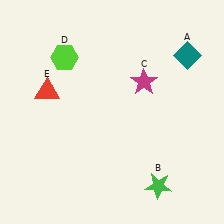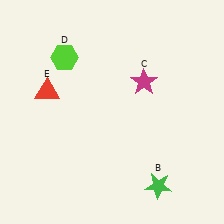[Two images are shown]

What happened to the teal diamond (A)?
The teal diamond (A) was removed in Image 2. It was in the top-right area of Image 1.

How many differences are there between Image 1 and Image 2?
There is 1 difference between the two images.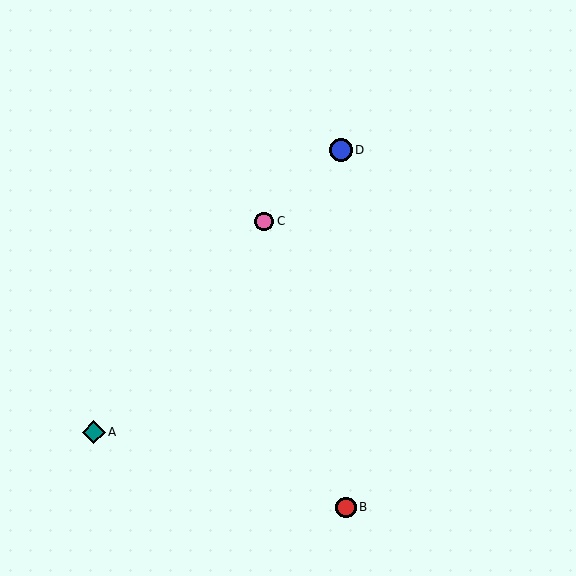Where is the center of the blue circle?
The center of the blue circle is at (341, 150).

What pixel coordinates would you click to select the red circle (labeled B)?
Click at (346, 507) to select the red circle B.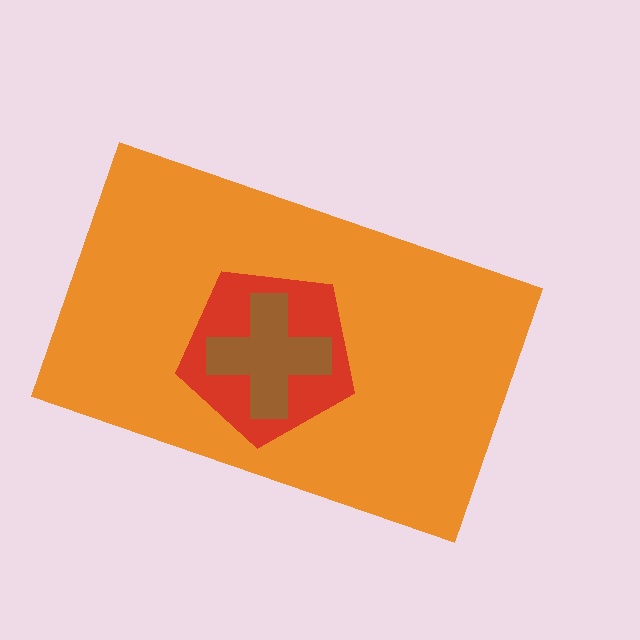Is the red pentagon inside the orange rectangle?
Yes.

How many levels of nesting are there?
3.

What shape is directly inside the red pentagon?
The brown cross.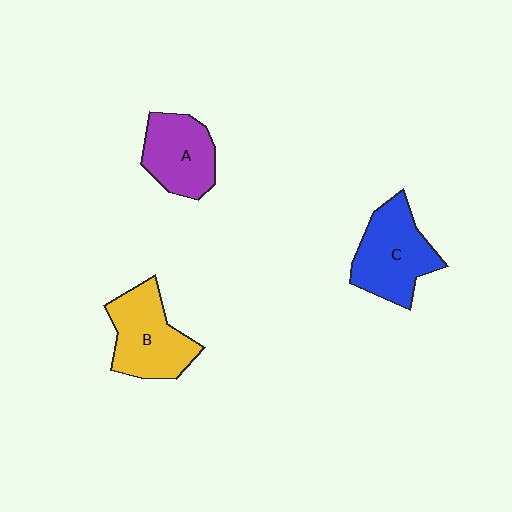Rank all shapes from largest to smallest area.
From largest to smallest: C (blue), B (yellow), A (purple).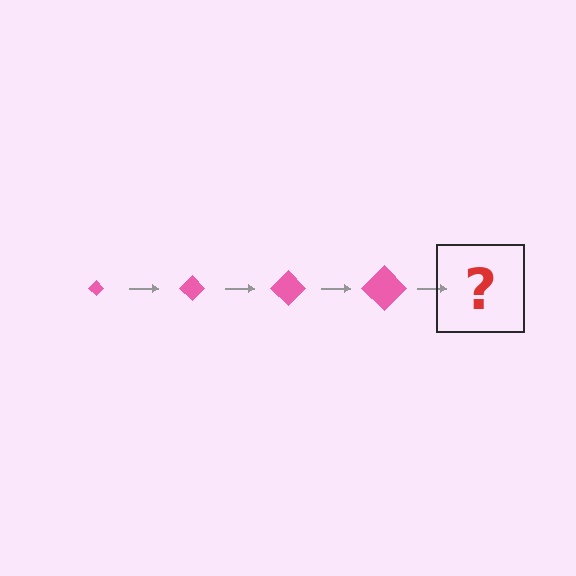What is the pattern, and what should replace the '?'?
The pattern is that the diamond gets progressively larger each step. The '?' should be a pink diamond, larger than the previous one.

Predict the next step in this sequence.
The next step is a pink diamond, larger than the previous one.